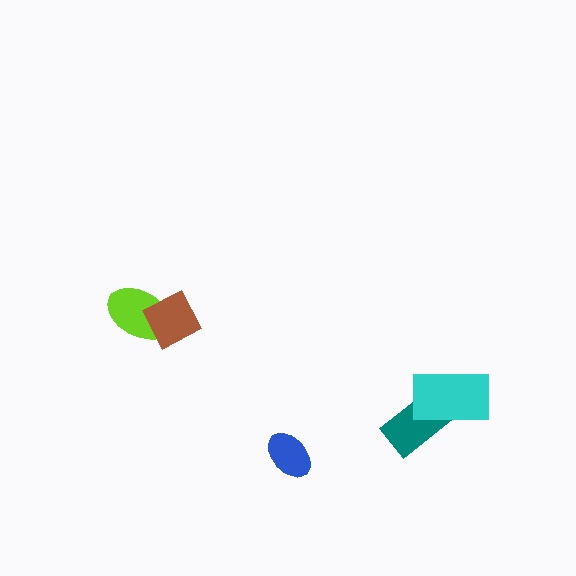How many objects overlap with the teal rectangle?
1 object overlaps with the teal rectangle.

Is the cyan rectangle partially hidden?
No, no other shape covers it.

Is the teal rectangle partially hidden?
Yes, it is partially covered by another shape.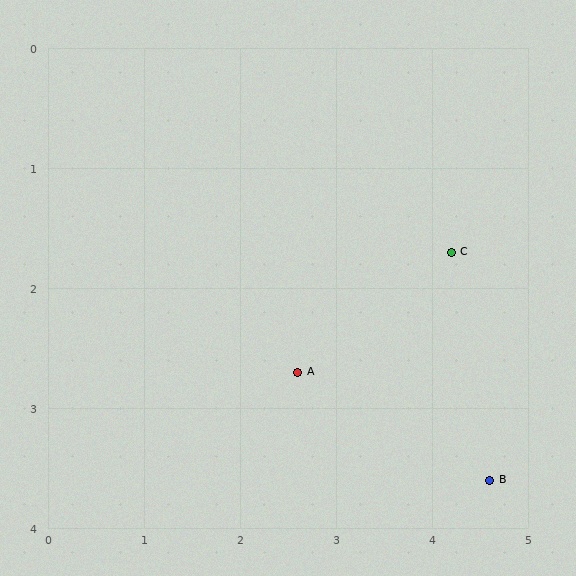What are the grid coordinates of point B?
Point B is at approximately (4.6, 3.6).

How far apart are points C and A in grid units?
Points C and A are about 1.9 grid units apart.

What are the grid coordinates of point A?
Point A is at approximately (2.6, 2.7).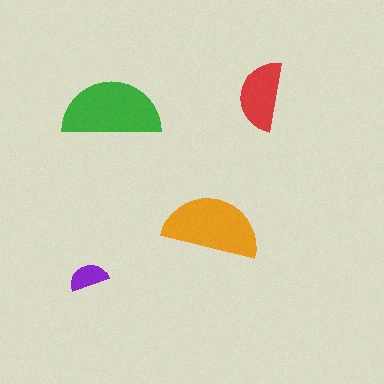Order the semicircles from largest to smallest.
the green one, the orange one, the red one, the purple one.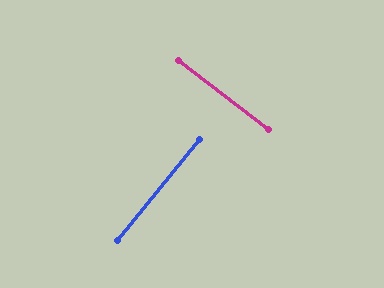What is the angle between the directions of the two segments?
Approximately 89 degrees.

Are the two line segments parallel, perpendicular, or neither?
Perpendicular — they meet at approximately 89°.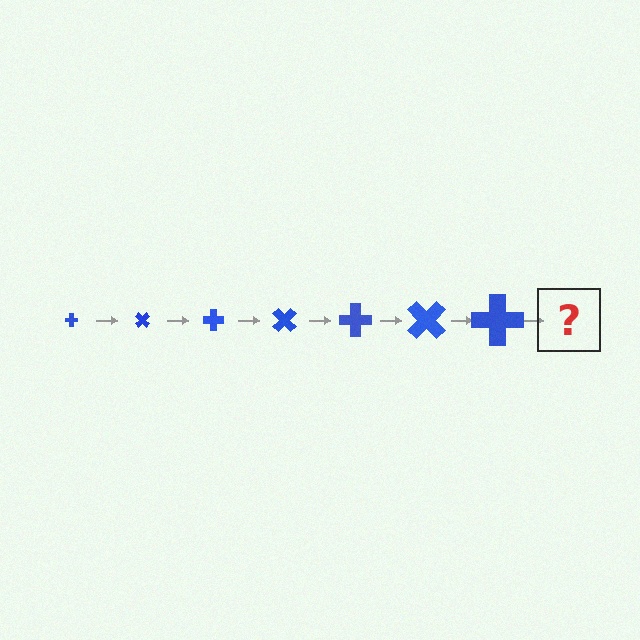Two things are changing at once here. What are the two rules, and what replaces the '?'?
The two rules are that the cross grows larger each step and it rotates 45 degrees each step. The '?' should be a cross, larger than the previous one and rotated 315 degrees from the start.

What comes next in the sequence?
The next element should be a cross, larger than the previous one and rotated 315 degrees from the start.